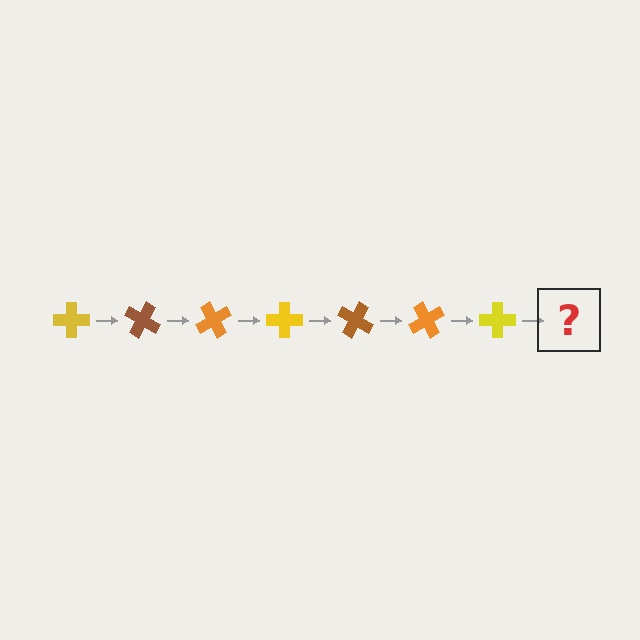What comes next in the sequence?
The next element should be a brown cross, rotated 210 degrees from the start.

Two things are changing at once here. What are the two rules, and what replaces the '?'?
The two rules are that it rotates 30 degrees each step and the color cycles through yellow, brown, and orange. The '?' should be a brown cross, rotated 210 degrees from the start.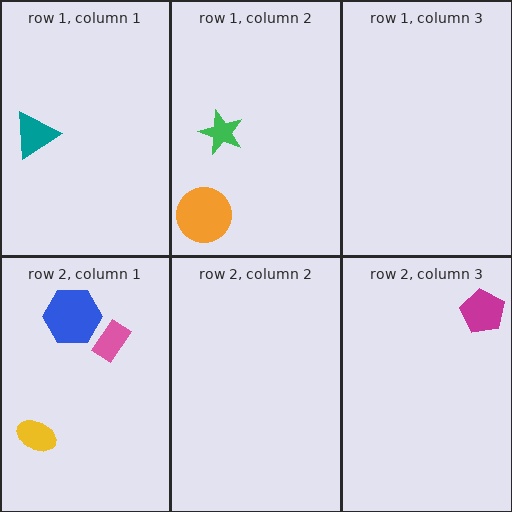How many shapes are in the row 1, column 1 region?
1.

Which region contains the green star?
The row 1, column 2 region.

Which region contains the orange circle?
The row 1, column 2 region.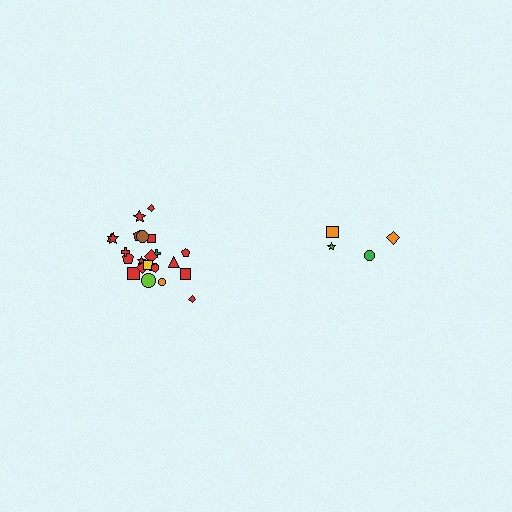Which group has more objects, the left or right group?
The left group.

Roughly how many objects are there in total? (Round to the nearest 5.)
Roughly 30 objects in total.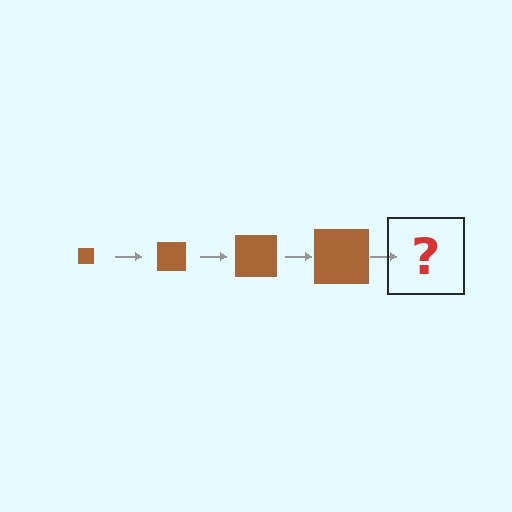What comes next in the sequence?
The next element should be a brown square, larger than the previous one.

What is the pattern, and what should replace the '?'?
The pattern is that the square gets progressively larger each step. The '?' should be a brown square, larger than the previous one.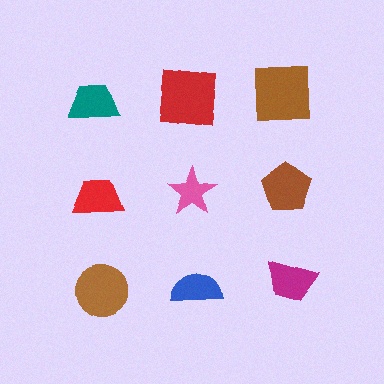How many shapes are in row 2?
3 shapes.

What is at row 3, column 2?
A blue semicircle.